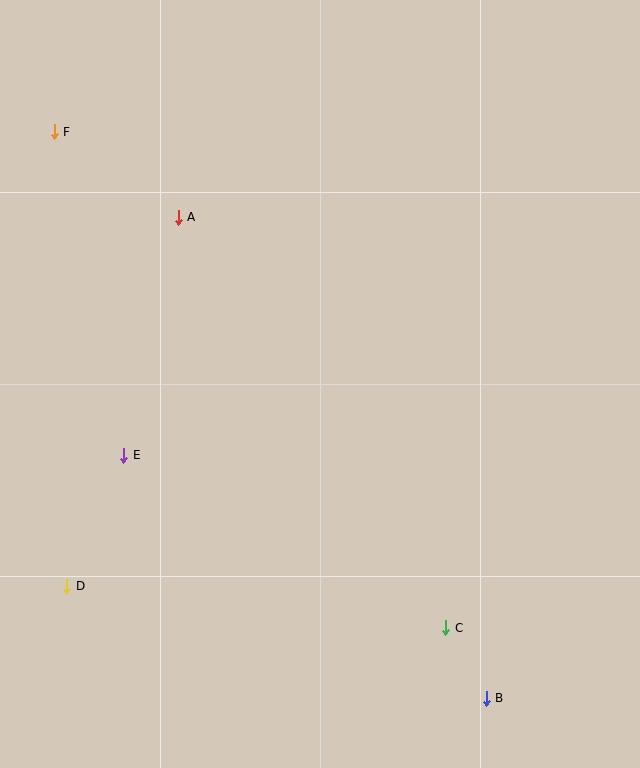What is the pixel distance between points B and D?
The distance between B and D is 434 pixels.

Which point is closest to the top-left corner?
Point F is closest to the top-left corner.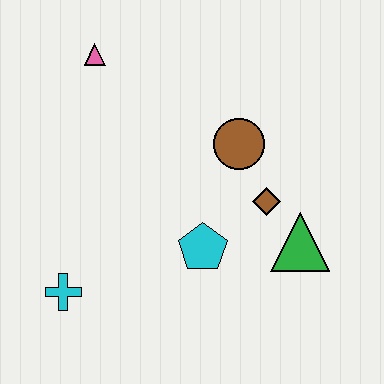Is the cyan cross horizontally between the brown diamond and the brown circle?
No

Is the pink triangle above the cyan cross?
Yes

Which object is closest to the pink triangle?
The brown circle is closest to the pink triangle.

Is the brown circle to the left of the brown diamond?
Yes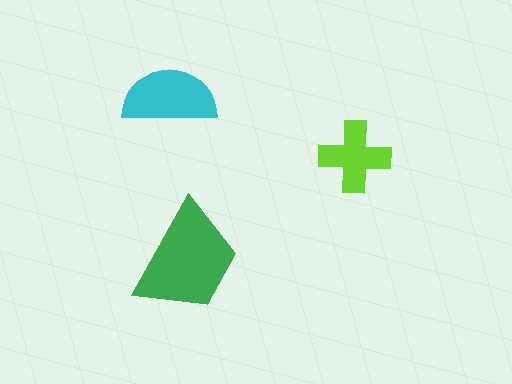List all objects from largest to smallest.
The green trapezoid, the cyan semicircle, the lime cross.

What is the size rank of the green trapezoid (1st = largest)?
1st.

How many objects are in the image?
There are 3 objects in the image.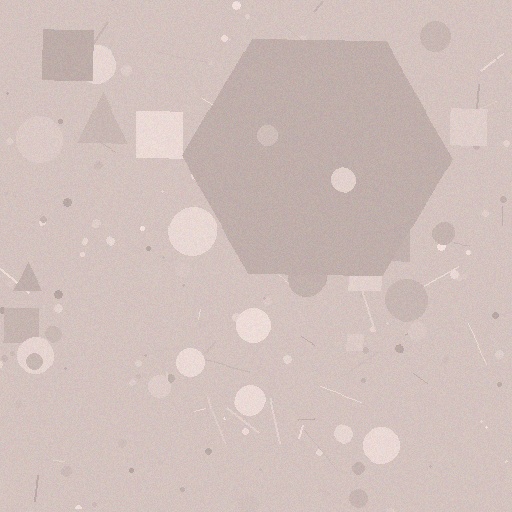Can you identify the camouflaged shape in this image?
The camouflaged shape is a hexagon.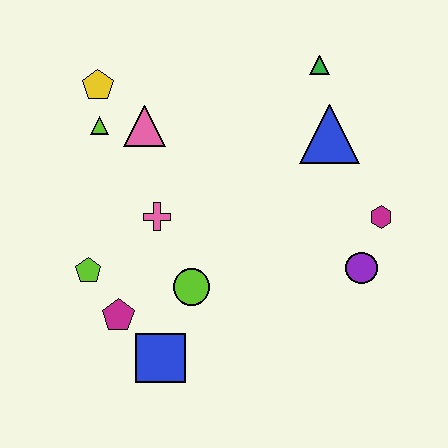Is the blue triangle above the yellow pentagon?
No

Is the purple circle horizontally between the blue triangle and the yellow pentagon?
No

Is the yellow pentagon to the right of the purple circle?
No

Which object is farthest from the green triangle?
The blue square is farthest from the green triangle.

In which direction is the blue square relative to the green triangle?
The blue square is below the green triangle.